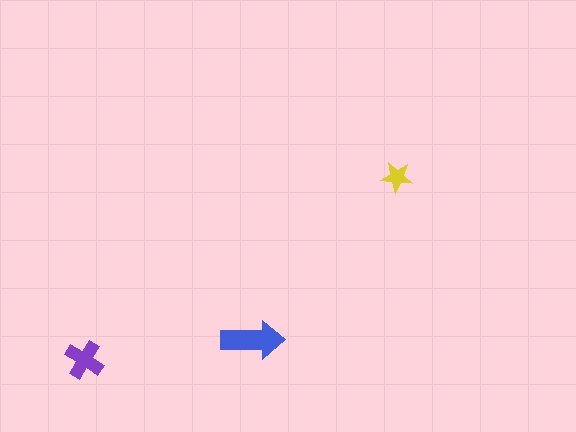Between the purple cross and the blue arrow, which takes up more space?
The blue arrow.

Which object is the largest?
The blue arrow.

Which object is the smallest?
The yellow star.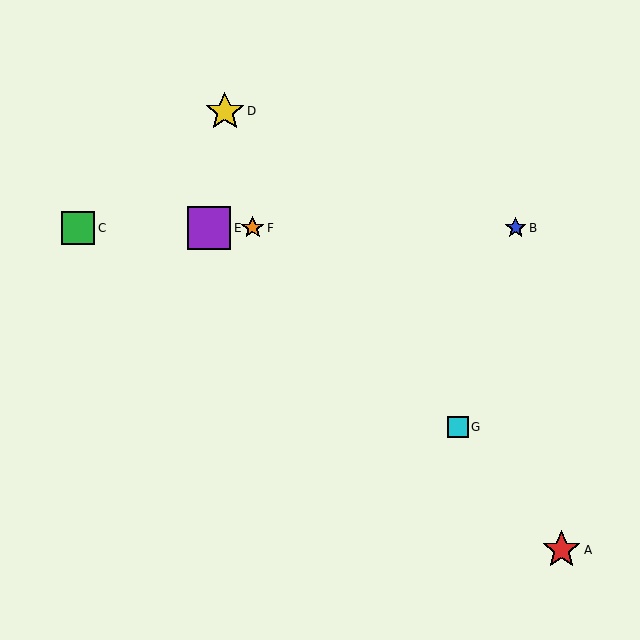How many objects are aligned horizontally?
4 objects (B, C, E, F) are aligned horizontally.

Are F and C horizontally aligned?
Yes, both are at y≈228.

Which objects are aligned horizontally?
Objects B, C, E, F are aligned horizontally.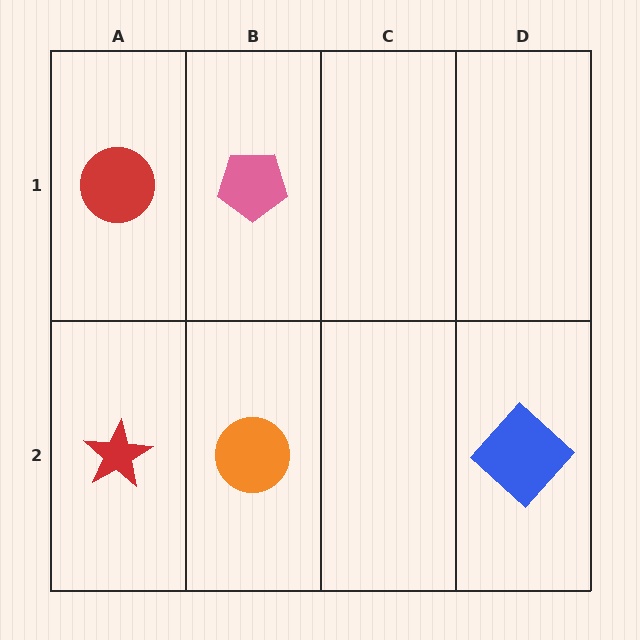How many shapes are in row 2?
3 shapes.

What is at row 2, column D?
A blue diamond.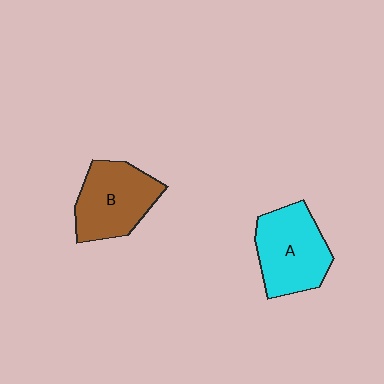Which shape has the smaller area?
Shape B (brown).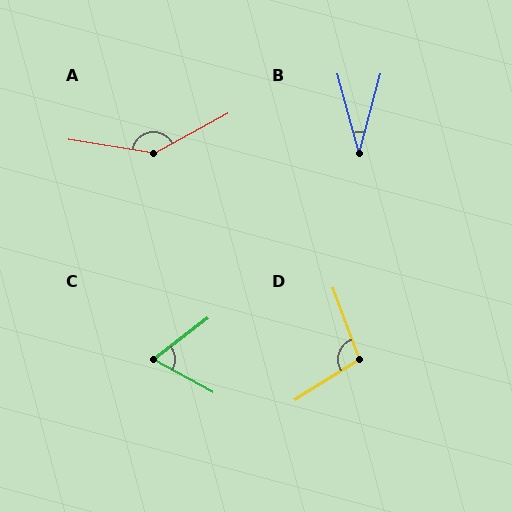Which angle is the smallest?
B, at approximately 30 degrees.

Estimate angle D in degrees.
Approximately 102 degrees.